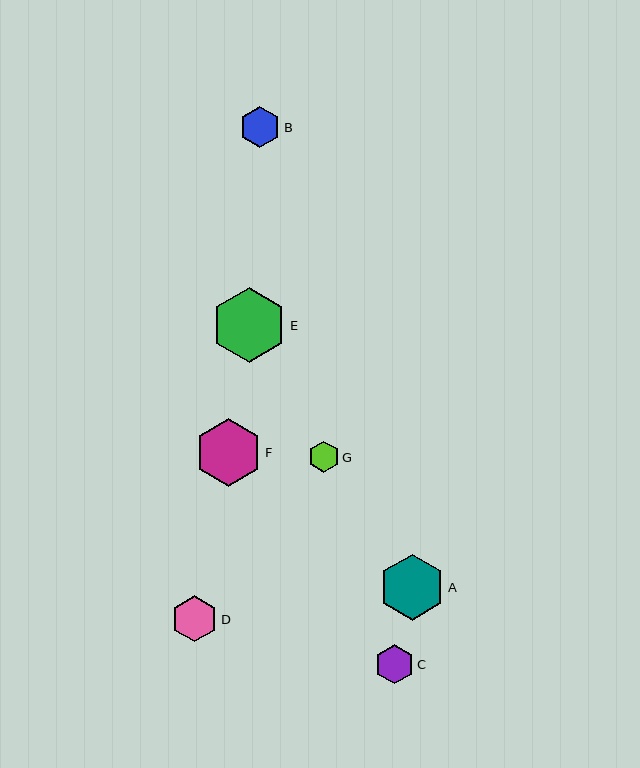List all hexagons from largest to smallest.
From largest to smallest: E, F, A, D, B, C, G.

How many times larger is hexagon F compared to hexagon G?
Hexagon F is approximately 2.2 times the size of hexagon G.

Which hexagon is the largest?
Hexagon E is the largest with a size of approximately 76 pixels.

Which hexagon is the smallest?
Hexagon G is the smallest with a size of approximately 31 pixels.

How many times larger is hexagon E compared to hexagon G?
Hexagon E is approximately 2.4 times the size of hexagon G.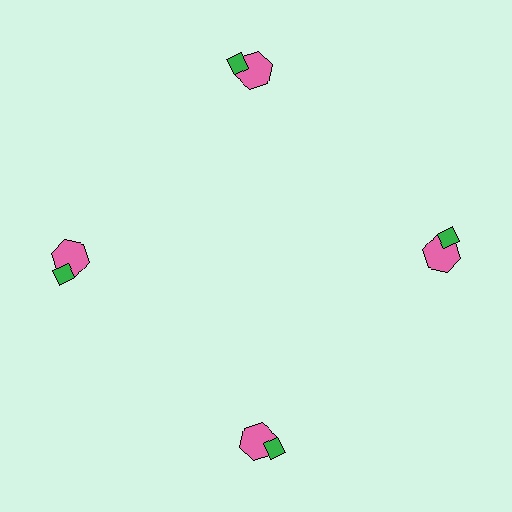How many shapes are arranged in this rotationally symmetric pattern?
There are 8 shapes, arranged in 4 groups of 2.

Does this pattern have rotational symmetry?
Yes, this pattern has 4-fold rotational symmetry. It looks the same after rotating 90 degrees around the center.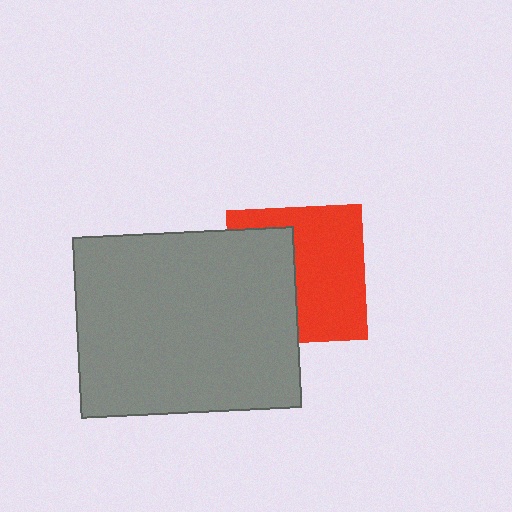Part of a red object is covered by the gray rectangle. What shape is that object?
It is a square.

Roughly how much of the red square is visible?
About half of it is visible (roughly 57%).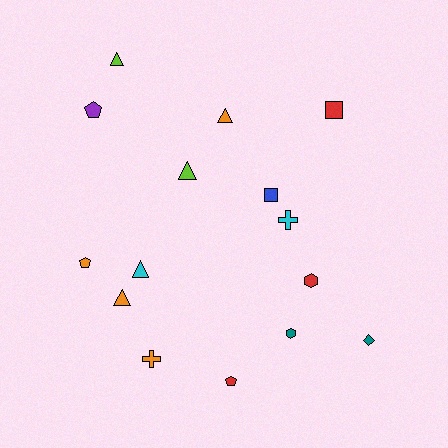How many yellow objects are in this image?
There are no yellow objects.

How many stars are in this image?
There are no stars.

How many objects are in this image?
There are 15 objects.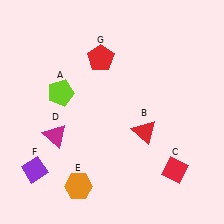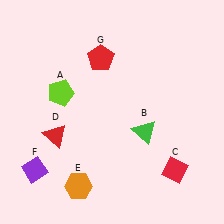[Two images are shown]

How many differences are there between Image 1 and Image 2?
There are 2 differences between the two images.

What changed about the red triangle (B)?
In Image 1, B is red. In Image 2, it changed to green.